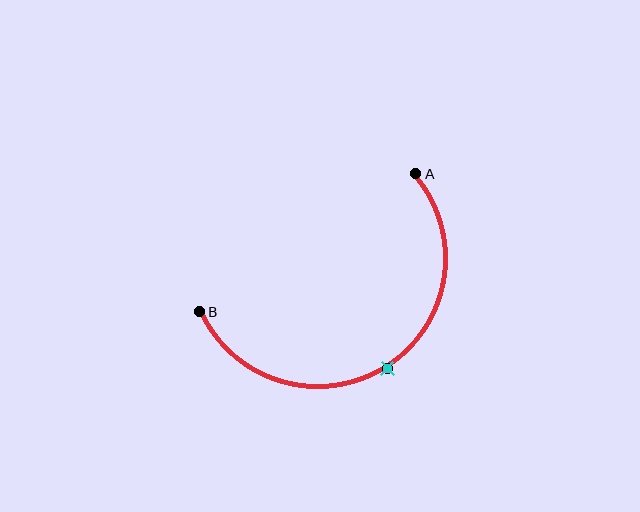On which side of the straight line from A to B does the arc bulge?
The arc bulges below the straight line connecting A and B.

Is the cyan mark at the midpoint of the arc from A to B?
Yes. The cyan mark lies on the arc at equal arc-length from both A and B — it is the arc midpoint.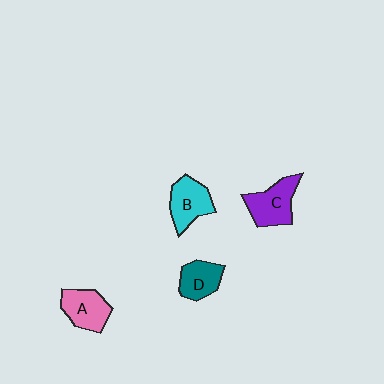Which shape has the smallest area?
Shape D (teal).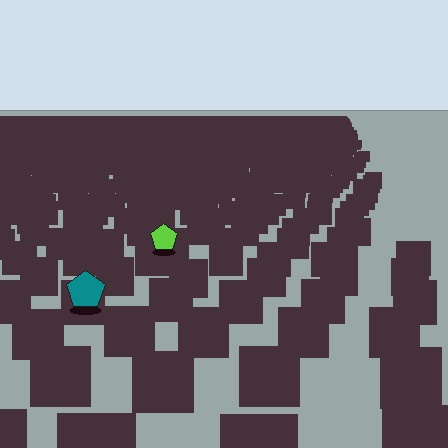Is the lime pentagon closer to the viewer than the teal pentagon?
No. The teal pentagon is closer — you can tell from the texture gradient: the ground texture is coarser near it.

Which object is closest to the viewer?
The teal pentagon is closest. The texture marks near it are larger and more spread out.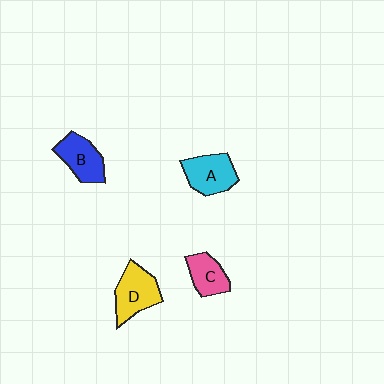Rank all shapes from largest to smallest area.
From largest to smallest: D (yellow), A (cyan), B (blue), C (pink).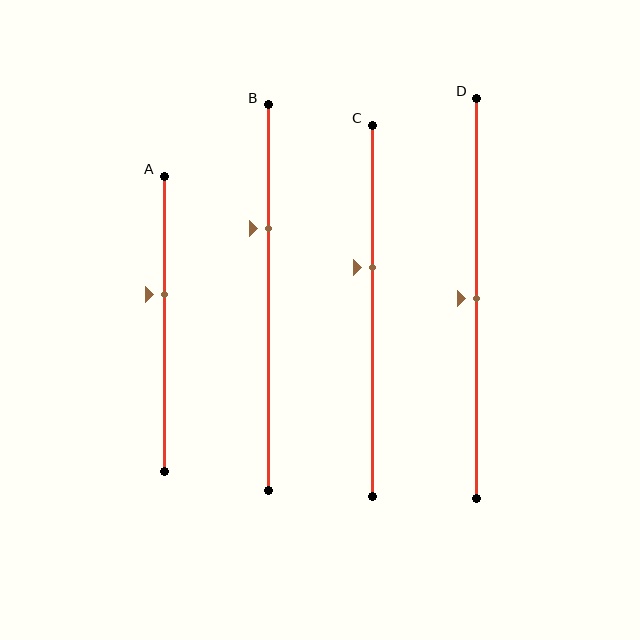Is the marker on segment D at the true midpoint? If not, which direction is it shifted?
Yes, the marker on segment D is at the true midpoint.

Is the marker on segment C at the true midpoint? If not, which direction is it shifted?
No, the marker on segment C is shifted upward by about 12% of the segment length.